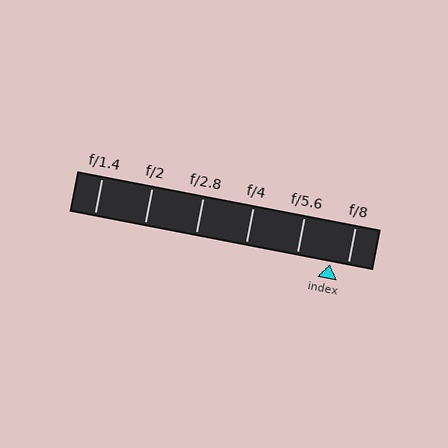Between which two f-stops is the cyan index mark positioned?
The index mark is between f/5.6 and f/8.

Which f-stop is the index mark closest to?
The index mark is closest to f/8.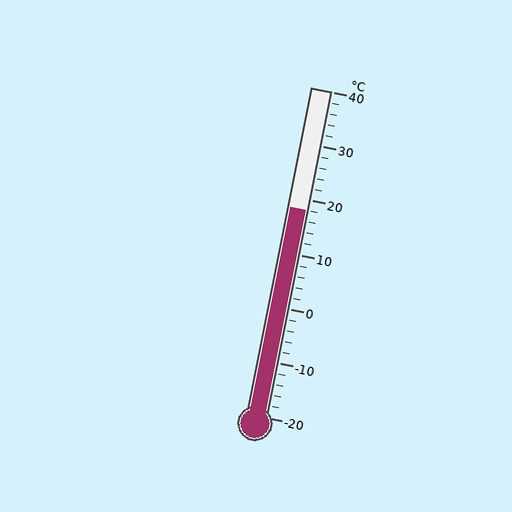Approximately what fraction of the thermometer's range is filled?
The thermometer is filled to approximately 65% of its range.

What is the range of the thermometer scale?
The thermometer scale ranges from -20°C to 40°C.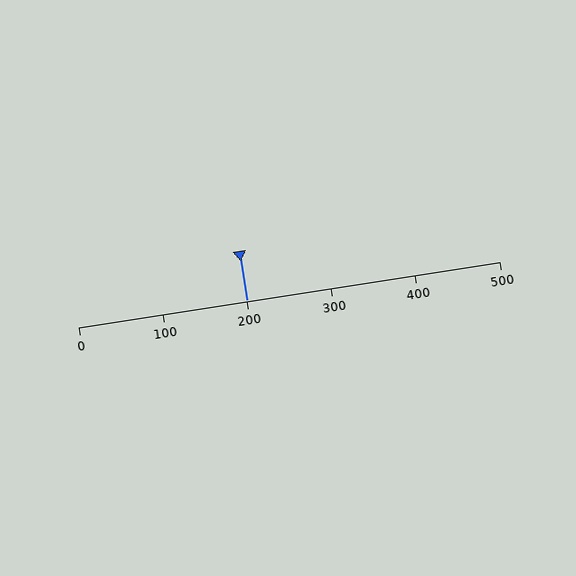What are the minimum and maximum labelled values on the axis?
The axis runs from 0 to 500.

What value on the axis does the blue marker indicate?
The marker indicates approximately 200.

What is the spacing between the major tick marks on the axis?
The major ticks are spaced 100 apart.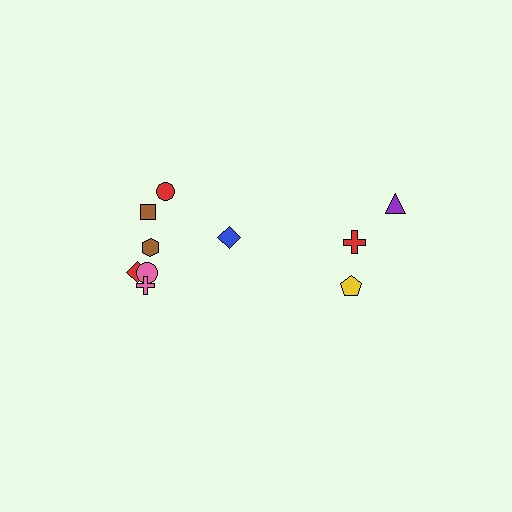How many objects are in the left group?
There are 6 objects.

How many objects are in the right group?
There are 4 objects.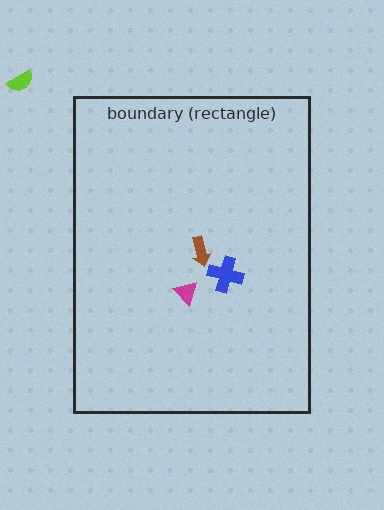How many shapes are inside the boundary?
3 inside, 1 outside.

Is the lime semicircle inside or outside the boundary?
Outside.